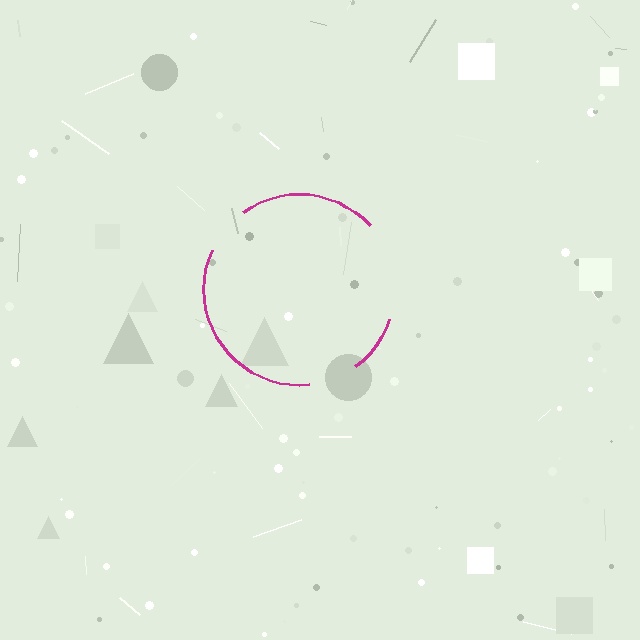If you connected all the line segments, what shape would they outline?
They would outline a circle.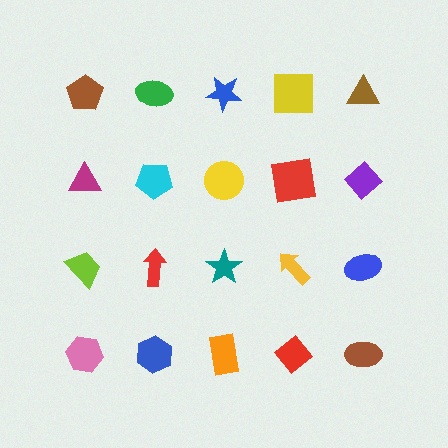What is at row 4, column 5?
A brown ellipse.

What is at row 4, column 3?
An orange rectangle.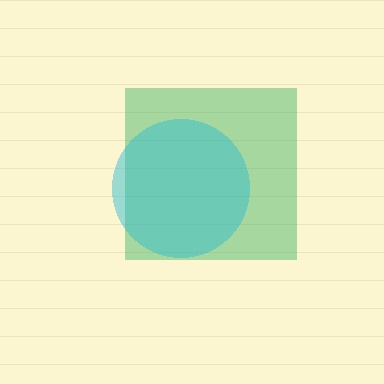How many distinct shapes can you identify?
There are 2 distinct shapes: a green square, a cyan circle.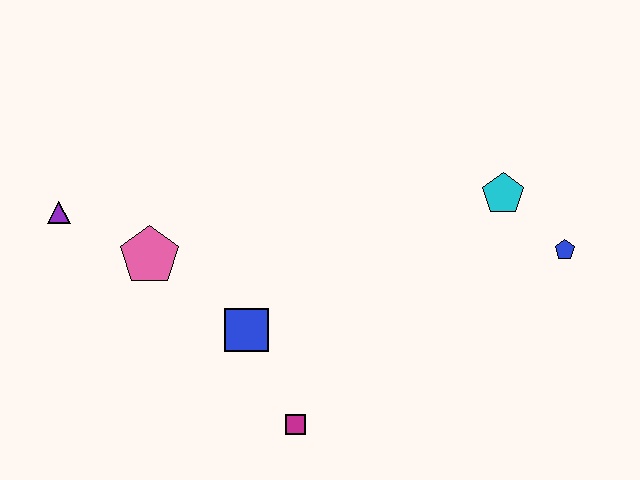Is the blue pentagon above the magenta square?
Yes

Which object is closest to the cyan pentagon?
The blue pentagon is closest to the cyan pentagon.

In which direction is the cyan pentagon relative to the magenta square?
The cyan pentagon is above the magenta square.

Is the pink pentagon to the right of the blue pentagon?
No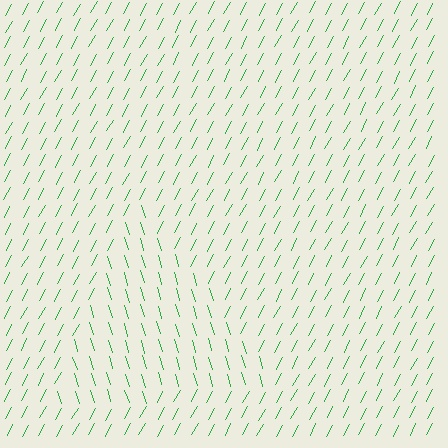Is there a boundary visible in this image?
Yes, there is a texture boundary formed by a change in line orientation.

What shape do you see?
I see a triangle.